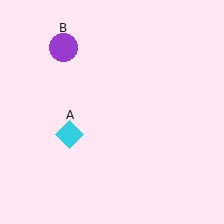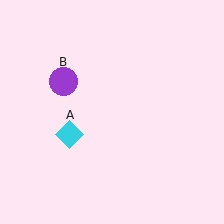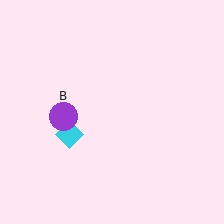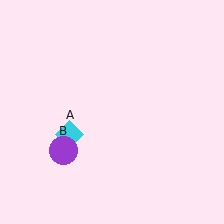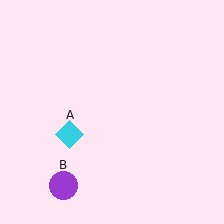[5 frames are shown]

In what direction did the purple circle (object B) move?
The purple circle (object B) moved down.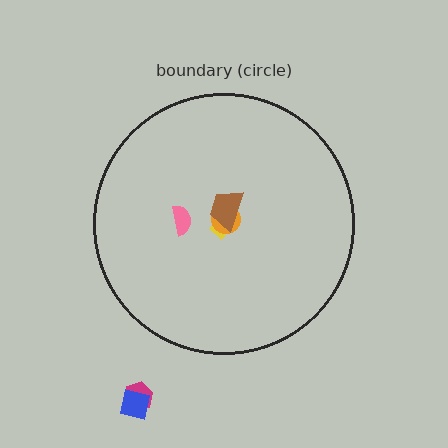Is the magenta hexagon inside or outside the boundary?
Outside.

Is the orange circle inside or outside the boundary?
Inside.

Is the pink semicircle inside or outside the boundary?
Inside.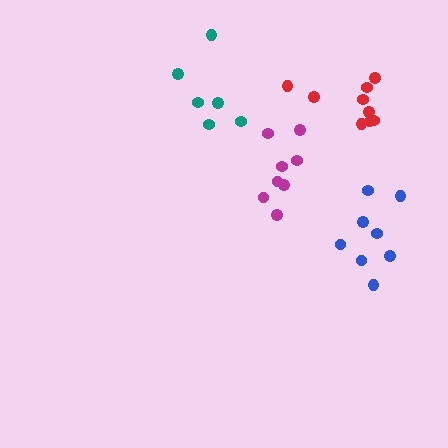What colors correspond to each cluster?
The clusters are colored: teal, magenta, red, blue.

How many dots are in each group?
Group 1: 6 dots, Group 2: 8 dots, Group 3: 9 dots, Group 4: 8 dots (31 total).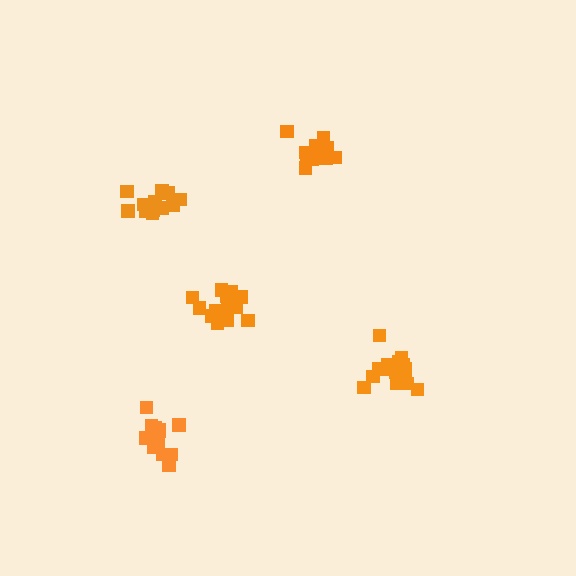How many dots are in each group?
Group 1: 18 dots, Group 2: 14 dots, Group 3: 15 dots, Group 4: 14 dots, Group 5: 12 dots (73 total).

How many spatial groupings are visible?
There are 5 spatial groupings.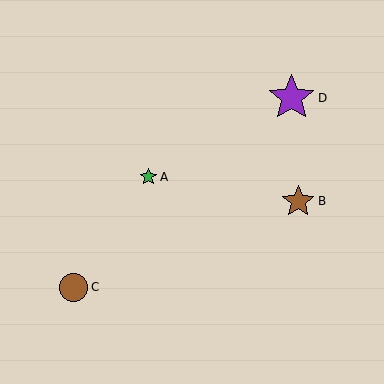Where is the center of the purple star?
The center of the purple star is at (291, 98).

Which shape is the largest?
The purple star (labeled D) is the largest.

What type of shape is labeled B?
Shape B is a brown star.